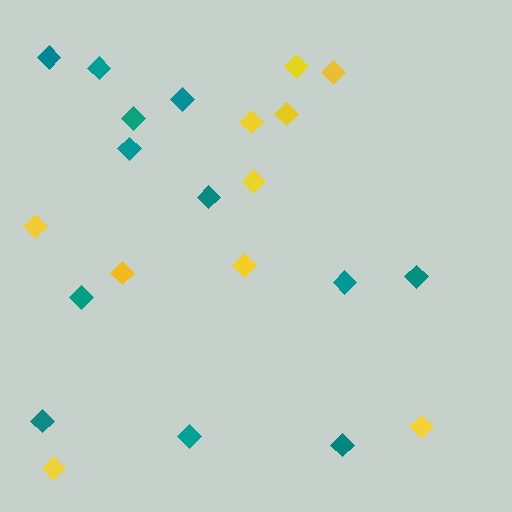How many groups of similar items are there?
There are 2 groups: one group of yellow diamonds (10) and one group of teal diamonds (12).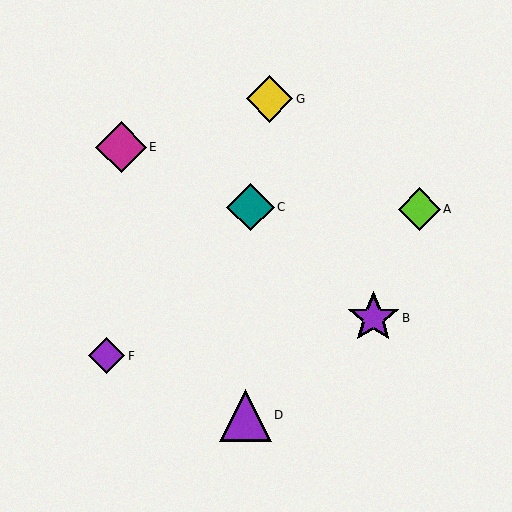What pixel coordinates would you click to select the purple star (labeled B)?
Click at (373, 318) to select the purple star B.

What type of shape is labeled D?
Shape D is a purple triangle.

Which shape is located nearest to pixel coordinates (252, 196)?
The teal diamond (labeled C) at (251, 207) is nearest to that location.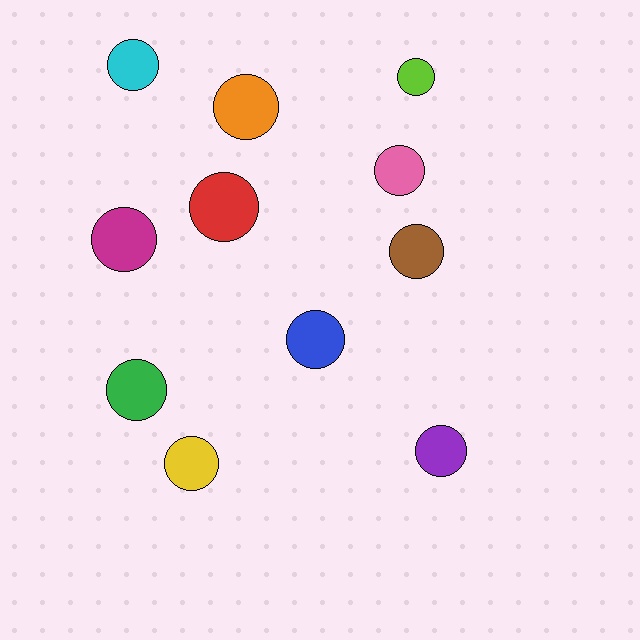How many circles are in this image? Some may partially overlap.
There are 11 circles.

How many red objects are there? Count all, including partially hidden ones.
There is 1 red object.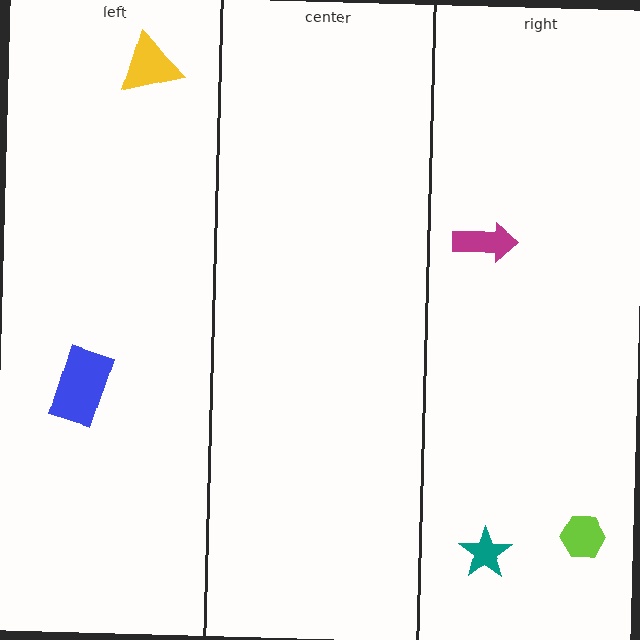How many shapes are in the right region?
3.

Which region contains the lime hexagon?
The right region.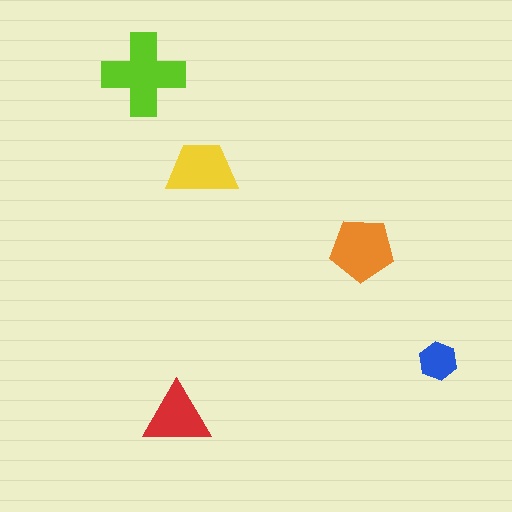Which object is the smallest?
The blue hexagon.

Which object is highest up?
The lime cross is topmost.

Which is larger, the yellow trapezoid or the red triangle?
The yellow trapezoid.